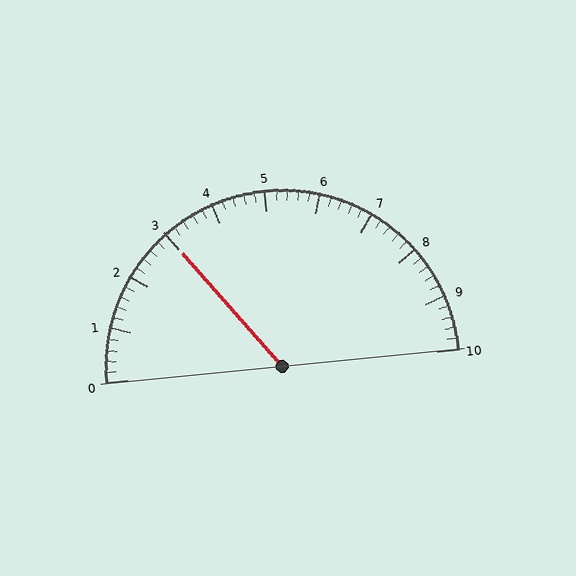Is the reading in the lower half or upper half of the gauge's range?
The reading is in the lower half of the range (0 to 10).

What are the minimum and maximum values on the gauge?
The gauge ranges from 0 to 10.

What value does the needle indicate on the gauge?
The needle indicates approximately 3.0.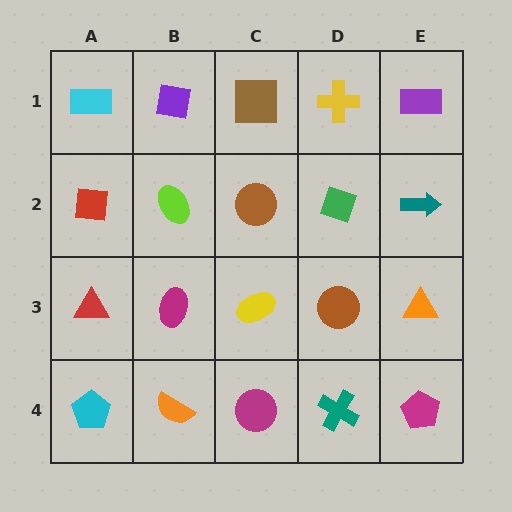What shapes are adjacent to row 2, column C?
A brown square (row 1, column C), a yellow ellipse (row 3, column C), a lime ellipse (row 2, column B), a green diamond (row 2, column D).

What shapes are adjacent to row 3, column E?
A teal arrow (row 2, column E), a magenta pentagon (row 4, column E), a brown circle (row 3, column D).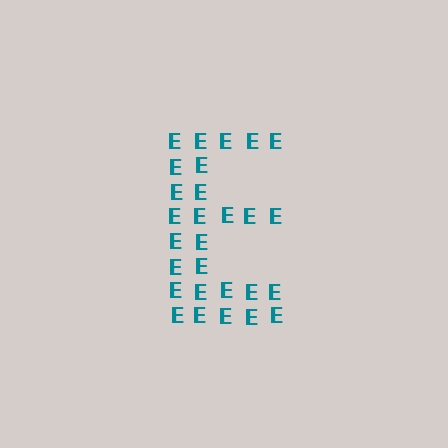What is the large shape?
The large shape is the letter E.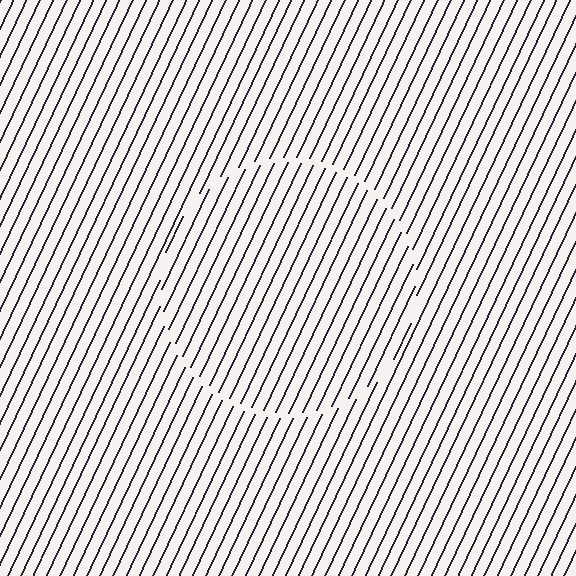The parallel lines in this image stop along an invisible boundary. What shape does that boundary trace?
An illusory circle. The interior of the shape contains the same grating, shifted by half a period — the contour is defined by the phase discontinuity where line-ends from the inner and outer gratings abut.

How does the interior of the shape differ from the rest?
The interior of the shape contains the same grating, shifted by half a period — the contour is defined by the phase discontinuity where line-ends from the inner and outer gratings abut.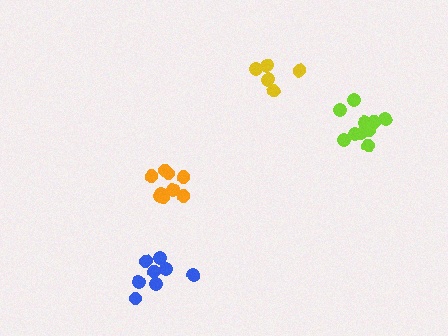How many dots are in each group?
Group 1: 9 dots, Group 2: 6 dots, Group 3: 8 dots, Group 4: 11 dots (34 total).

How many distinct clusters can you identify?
There are 4 distinct clusters.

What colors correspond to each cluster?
The clusters are colored: orange, yellow, blue, lime.